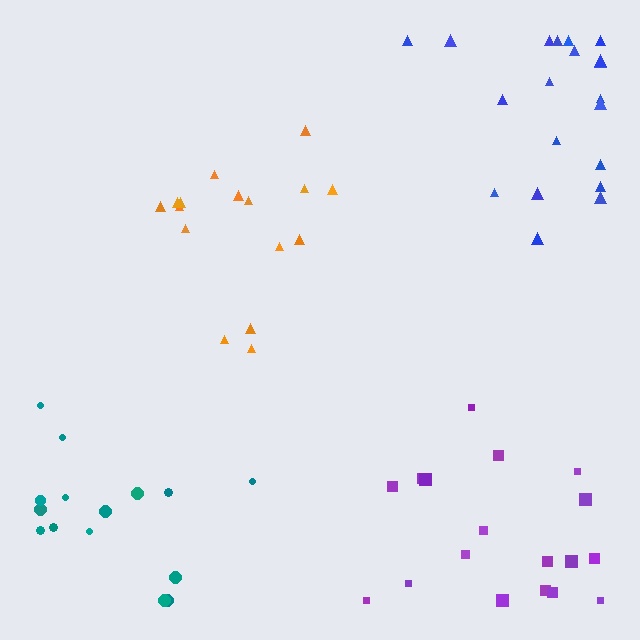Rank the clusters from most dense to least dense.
orange, teal, blue, purple.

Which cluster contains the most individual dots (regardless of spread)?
Blue (20).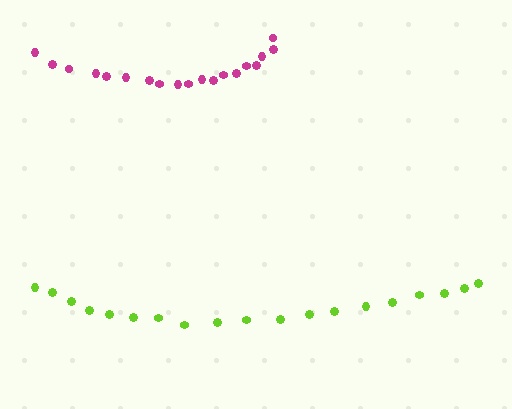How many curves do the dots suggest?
There are 2 distinct paths.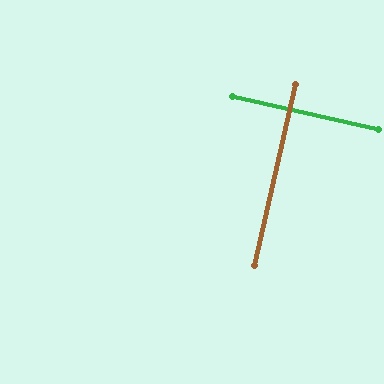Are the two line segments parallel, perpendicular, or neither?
Perpendicular — they meet at approximately 90°.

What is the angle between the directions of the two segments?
Approximately 90 degrees.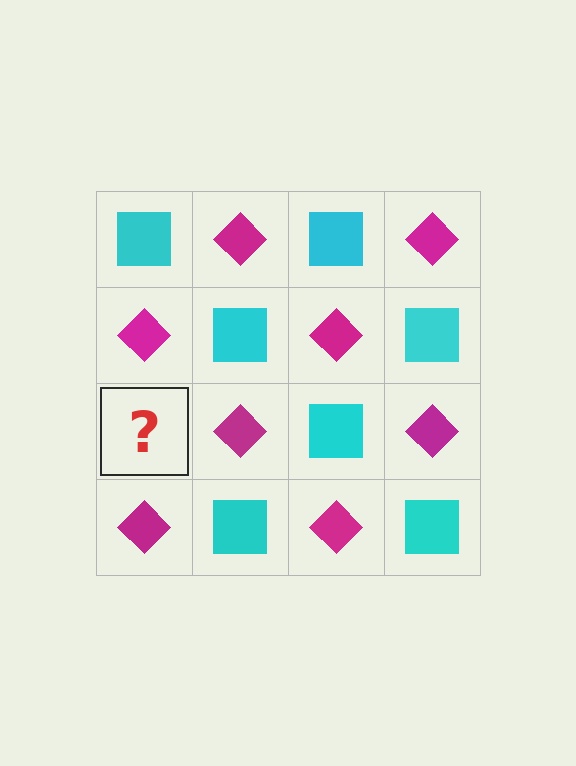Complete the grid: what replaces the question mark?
The question mark should be replaced with a cyan square.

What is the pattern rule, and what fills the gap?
The rule is that it alternates cyan square and magenta diamond in a checkerboard pattern. The gap should be filled with a cyan square.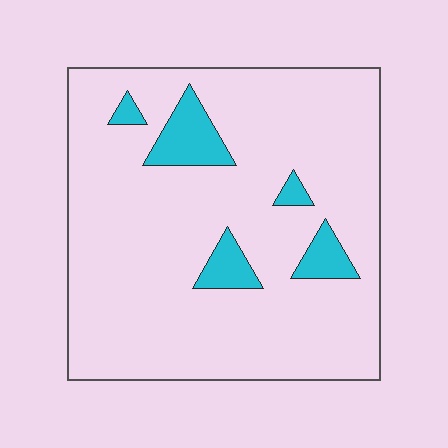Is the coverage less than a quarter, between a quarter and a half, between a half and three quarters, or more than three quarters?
Less than a quarter.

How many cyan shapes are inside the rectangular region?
5.